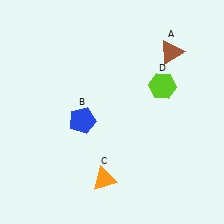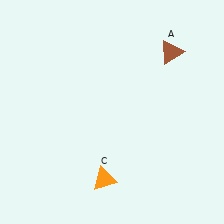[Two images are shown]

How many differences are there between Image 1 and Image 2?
There are 2 differences between the two images.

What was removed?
The lime hexagon (D), the blue pentagon (B) were removed in Image 2.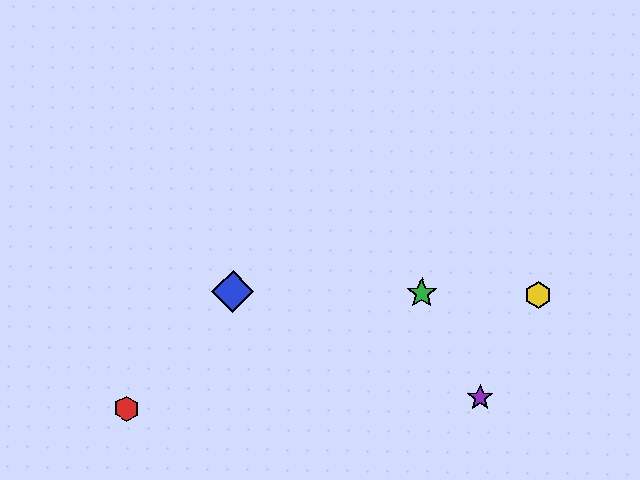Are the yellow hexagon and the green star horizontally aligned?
Yes, both are at y≈295.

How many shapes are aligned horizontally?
3 shapes (the blue diamond, the green star, the yellow hexagon) are aligned horizontally.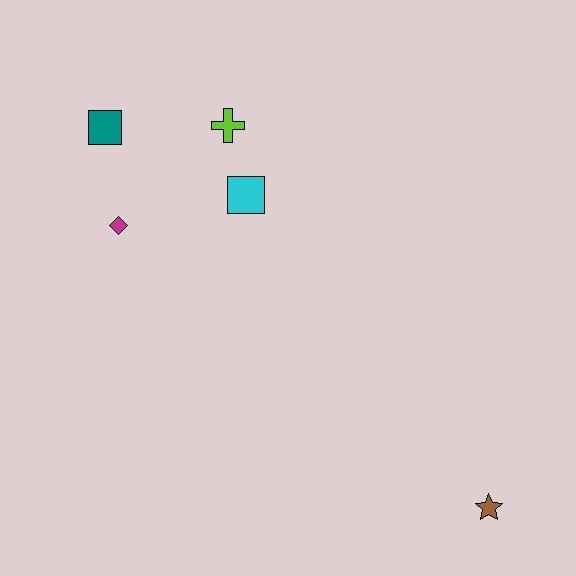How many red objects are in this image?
There are no red objects.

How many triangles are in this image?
There are no triangles.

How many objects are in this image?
There are 5 objects.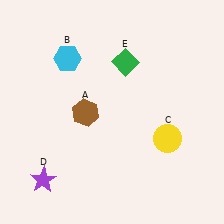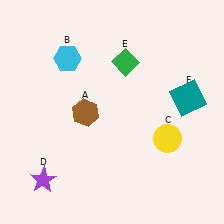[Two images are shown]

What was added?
A teal square (F) was added in Image 2.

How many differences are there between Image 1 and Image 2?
There is 1 difference between the two images.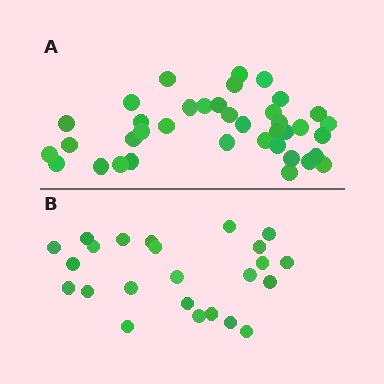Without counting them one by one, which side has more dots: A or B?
Region A (the top region) has more dots.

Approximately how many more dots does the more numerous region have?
Region A has approximately 15 more dots than region B.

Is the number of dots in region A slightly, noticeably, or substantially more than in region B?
Region A has substantially more. The ratio is roughly 1.6 to 1.